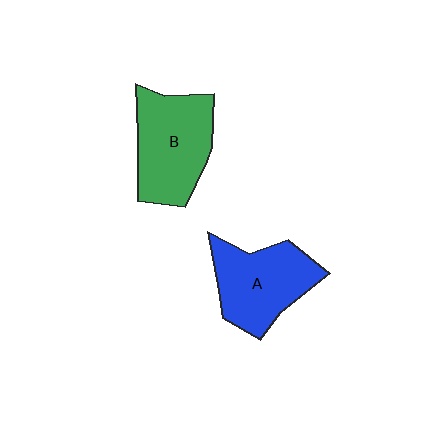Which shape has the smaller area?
Shape A (blue).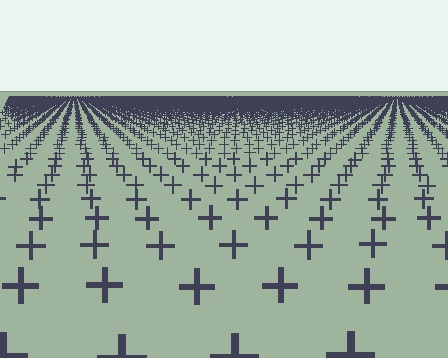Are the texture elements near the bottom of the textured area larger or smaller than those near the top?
Larger. Near the bottom, elements are closer to the viewer and appear at a bigger on-screen size.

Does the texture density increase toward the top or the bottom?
Density increases toward the top.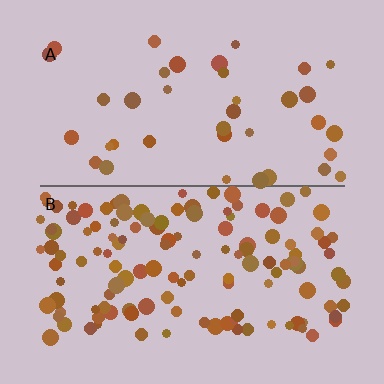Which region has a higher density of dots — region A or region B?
B (the bottom).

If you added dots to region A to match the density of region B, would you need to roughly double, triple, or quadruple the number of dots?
Approximately triple.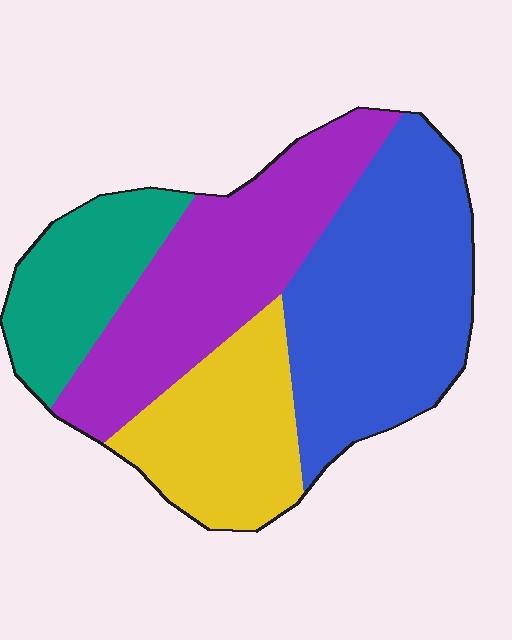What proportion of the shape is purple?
Purple takes up between a quarter and a half of the shape.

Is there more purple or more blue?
Blue.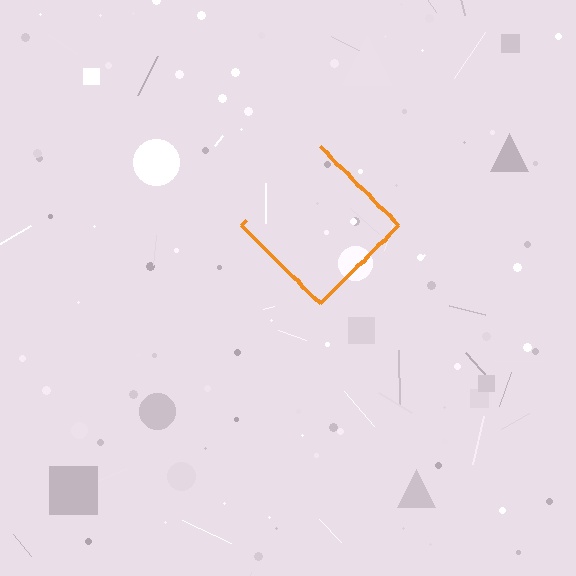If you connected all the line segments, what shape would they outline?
They would outline a diamond.